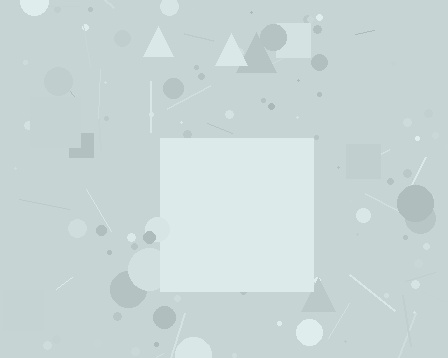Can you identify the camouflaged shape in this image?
The camouflaged shape is a square.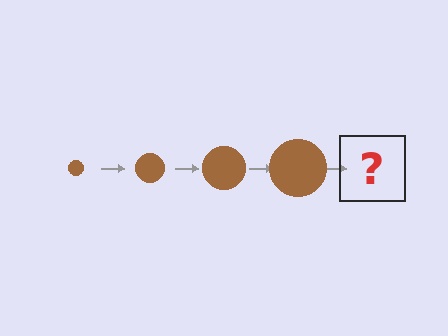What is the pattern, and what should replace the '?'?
The pattern is that the circle gets progressively larger each step. The '?' should be a brown circle, larger than the previous one.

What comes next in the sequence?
The next element should be a brown circle, larger than the previous one.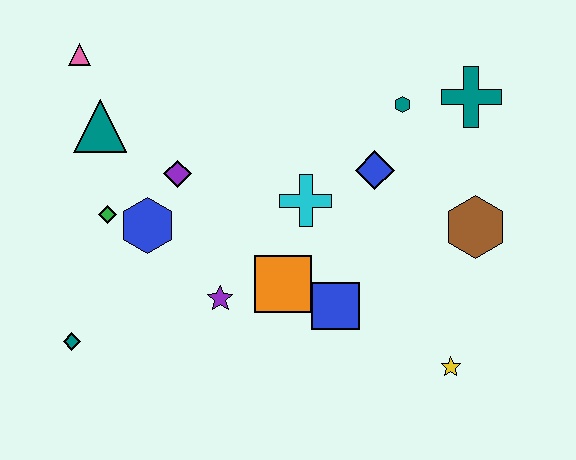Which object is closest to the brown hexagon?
The blue diamond is closest to the brown hexagon.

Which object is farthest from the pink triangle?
The yellow star is farthest from the pink triangle.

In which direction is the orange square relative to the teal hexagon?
The orange square is below the teal hexagon.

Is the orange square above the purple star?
Yes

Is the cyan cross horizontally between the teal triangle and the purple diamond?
No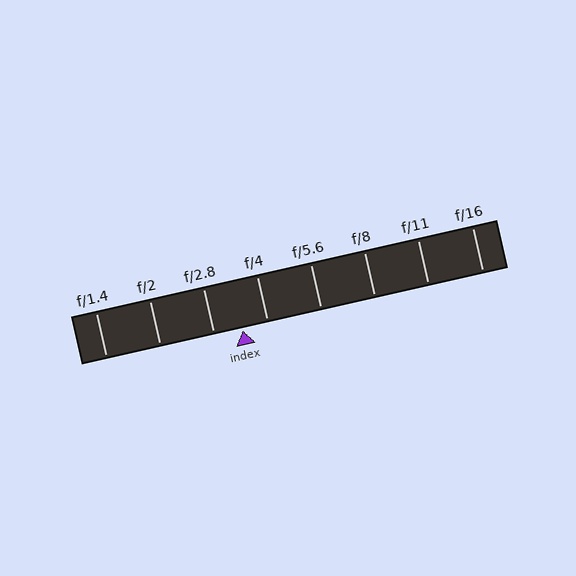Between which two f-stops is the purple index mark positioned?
The index mark is between f/2.8 and f/4.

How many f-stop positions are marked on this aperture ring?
There are 8 f-stop positions marked.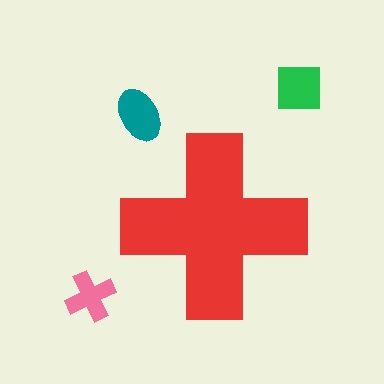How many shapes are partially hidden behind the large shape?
0 shapes are partially hidden.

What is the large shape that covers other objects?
A red cross.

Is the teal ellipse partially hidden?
No, the teal ellipse is fully visible.